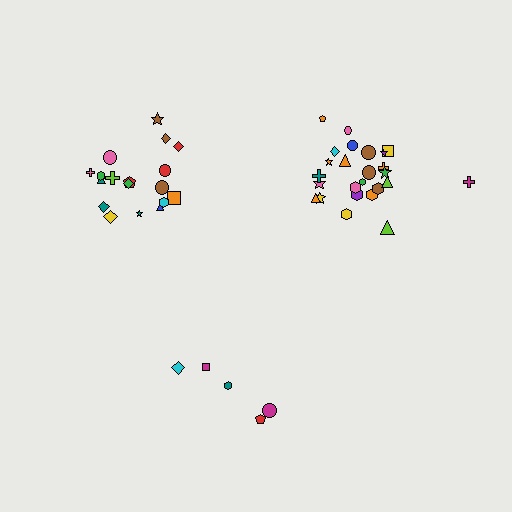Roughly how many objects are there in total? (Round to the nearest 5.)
Roughly 50 objects in total.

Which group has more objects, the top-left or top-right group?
The top-right group.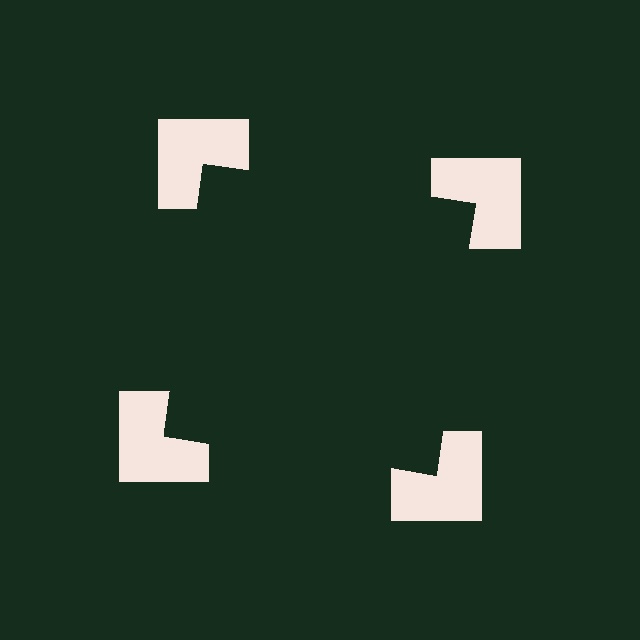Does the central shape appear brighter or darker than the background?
It typically appears slightly darker than the background, even though no actual brightness change is drawn.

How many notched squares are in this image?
There are 4 — one at each vertex of the illusory square.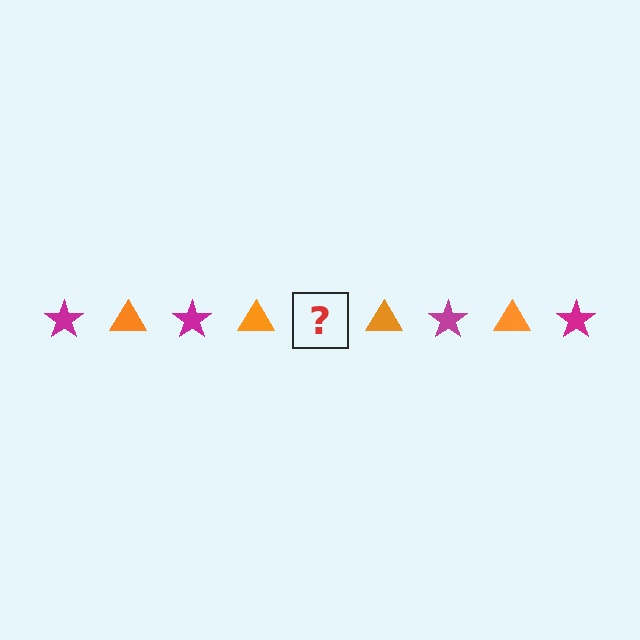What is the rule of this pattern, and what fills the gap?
The rule is that the pattern alternates between magenta star and orange triangle. The gap should be filled with a magenta star.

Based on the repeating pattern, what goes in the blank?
The blank should be a magenta star.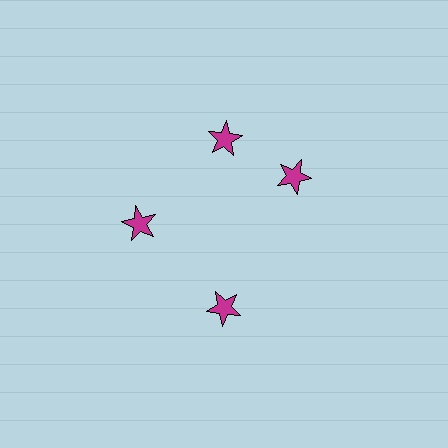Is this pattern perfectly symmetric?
No. The 4 magenta stars are arranged in a ring, but one element near the 3 o'clock position is rotated out of alignment along the ring, breaking the 4-fold rotational symmetry.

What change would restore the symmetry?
The symmetry would be restored by rotating it back into even spacing with its neighbors so that all 4 stars sit at equal angles and equal distance from the center.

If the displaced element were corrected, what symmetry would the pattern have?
It would have 4-fold rotational symmetry — the pattern would map onto itself every 90 degrees.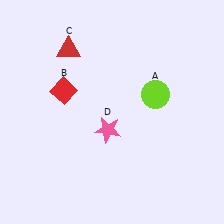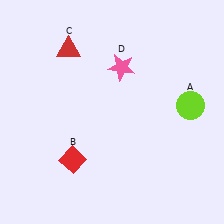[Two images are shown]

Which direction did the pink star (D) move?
The pink star (D) moved up.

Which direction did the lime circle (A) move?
The lime circle (A) moved right.